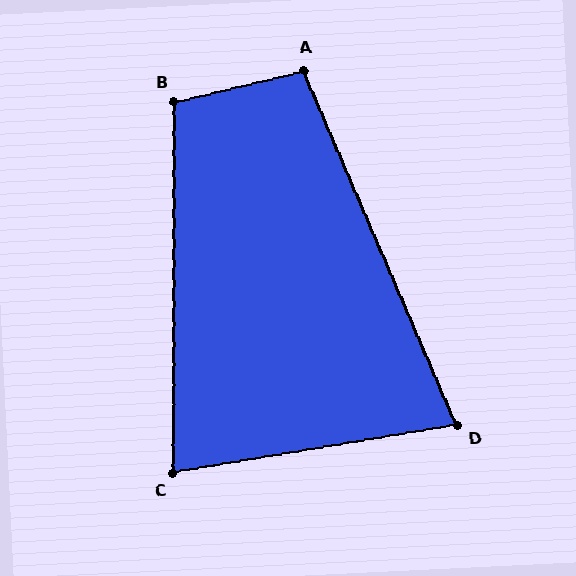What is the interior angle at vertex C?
Approximately 80 degrees (acute).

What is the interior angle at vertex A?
Approximately 100 degrees (obtuse).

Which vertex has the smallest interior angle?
D, at approximately 76 degrees.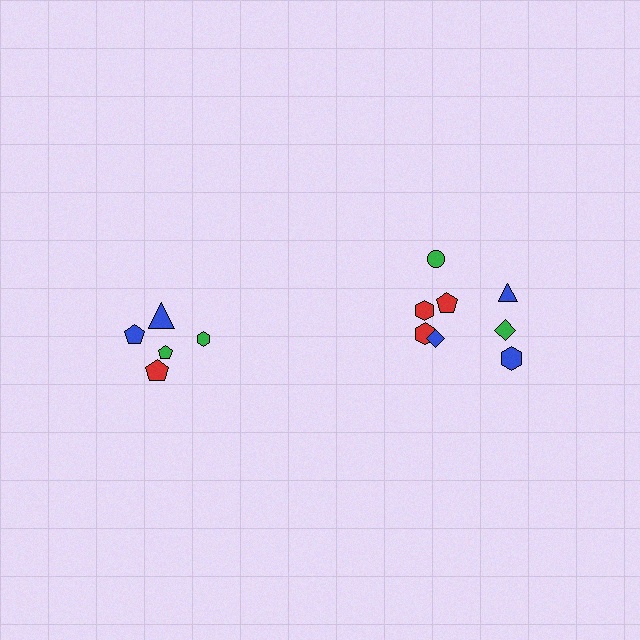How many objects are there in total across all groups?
There are 13 objects.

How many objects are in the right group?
There are 8 objects.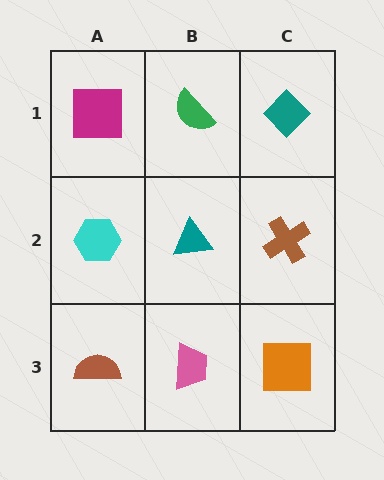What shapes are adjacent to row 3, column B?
A teal triangle (row 2, column B), a brown semicircle (row 3, column A), an orange square (row 3, column C).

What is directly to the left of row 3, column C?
A pink trapezoid.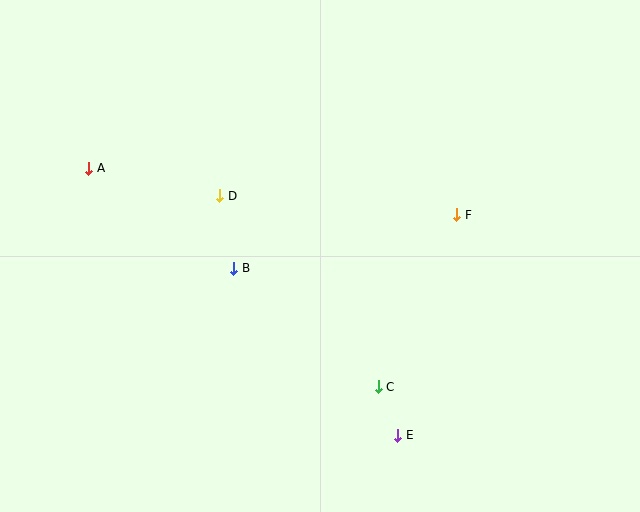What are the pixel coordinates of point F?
Point F is at (457, 215).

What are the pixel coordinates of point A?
Point A is at (89, 168).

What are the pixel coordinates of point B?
Point B is at (234, 268).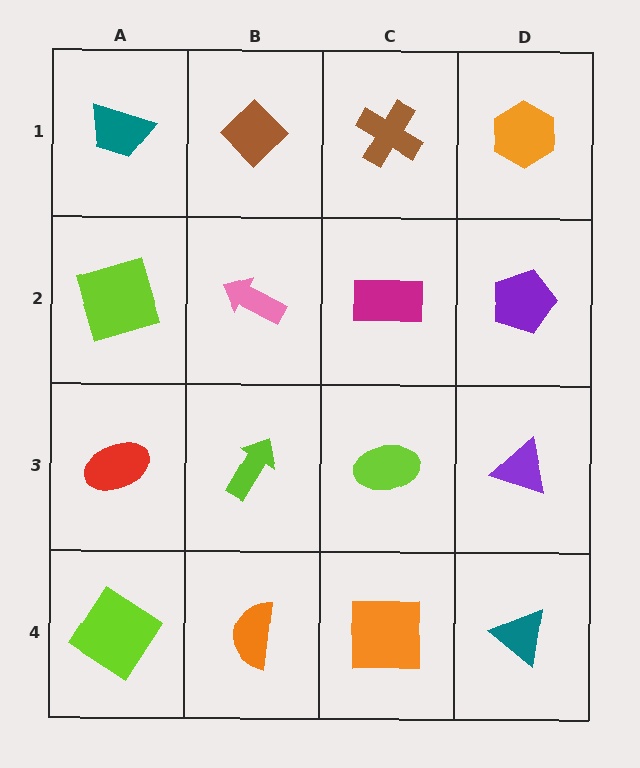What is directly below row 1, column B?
A pink arrow.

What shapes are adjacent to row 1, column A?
A lime square (row 2, column A), a brown diamond (row 1, column B).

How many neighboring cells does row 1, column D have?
2.